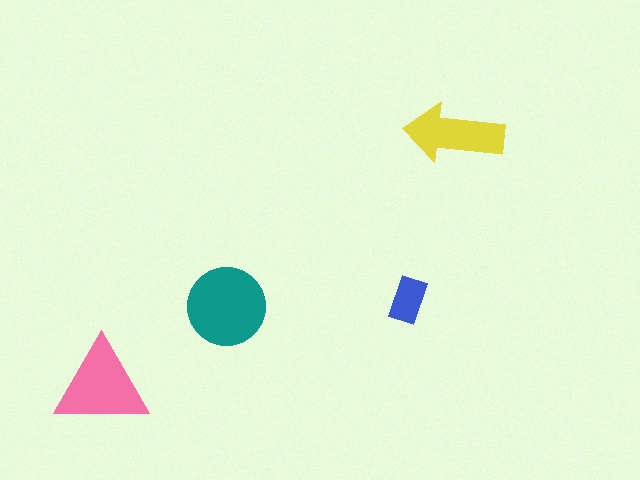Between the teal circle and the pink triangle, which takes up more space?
The teal circle.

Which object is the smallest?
The blue rectangle.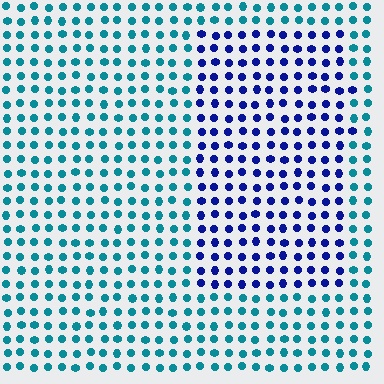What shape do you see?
I see a rectangle.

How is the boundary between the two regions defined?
The boundary is defined purely by a slight shift in hue (about 51 degrees). Spacing, size, and orientation are identical on both sides.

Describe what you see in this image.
The image is filled with small teal elements in a uniform arrangement. A rectangle-shaped region is visible where the elements are tinted to a slightly different hue, forming a subtle color boundary.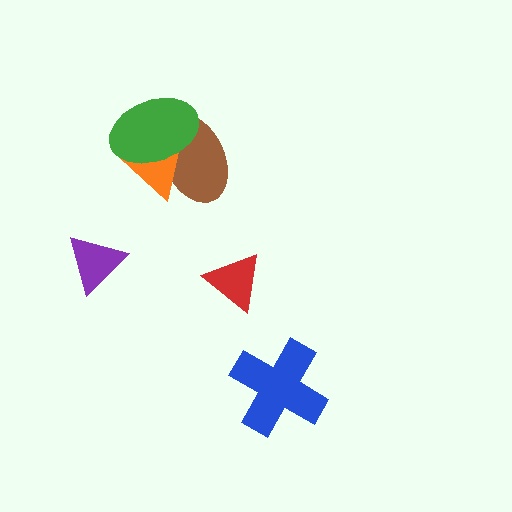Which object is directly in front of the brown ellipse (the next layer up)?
The orange triangle is directly in front of the brown ellipse.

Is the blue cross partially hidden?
No, no other shape covers it.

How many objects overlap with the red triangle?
0 objects overlap with the red triangle.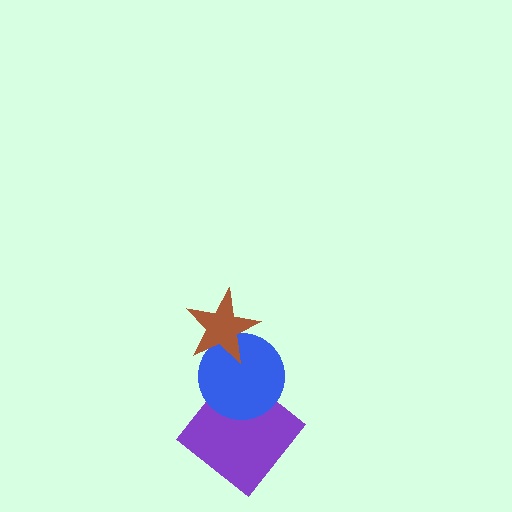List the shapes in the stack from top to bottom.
From top to bottom: the brown star, the blue circle, the purple diamond.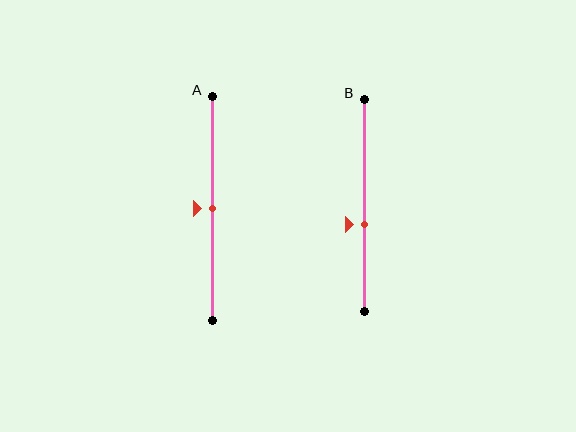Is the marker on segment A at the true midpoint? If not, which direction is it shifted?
Yes, the marker on segment A is at the true midpoint.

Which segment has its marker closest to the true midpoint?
Segment A has its marker closest to the true midpoint.